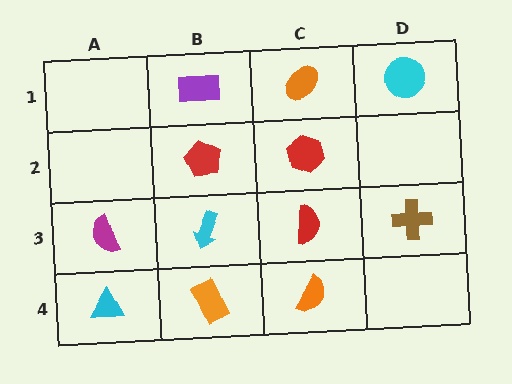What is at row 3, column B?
A cyan arrow.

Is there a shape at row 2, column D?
No, that cell is empty.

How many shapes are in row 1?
3 shapes.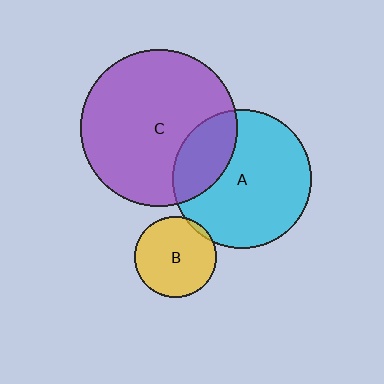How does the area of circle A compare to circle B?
Approximately 2.9 times.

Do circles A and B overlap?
Yes.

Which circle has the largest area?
Circle C (purple).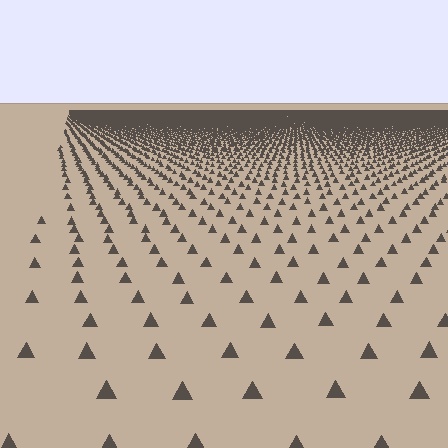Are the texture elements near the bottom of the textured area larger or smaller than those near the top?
Larger. Near the bottom, elements are closer to the viewer and appear at a bigger on-screen size.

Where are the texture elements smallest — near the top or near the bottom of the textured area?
Near the top.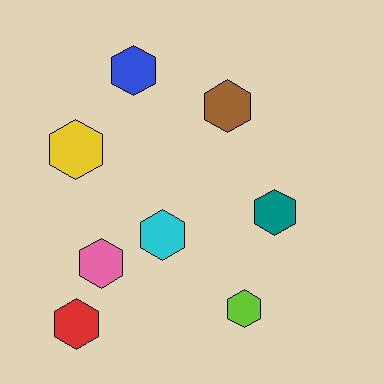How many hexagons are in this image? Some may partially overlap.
There are 8 hexagons.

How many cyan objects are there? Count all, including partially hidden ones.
There is 1 cyan object.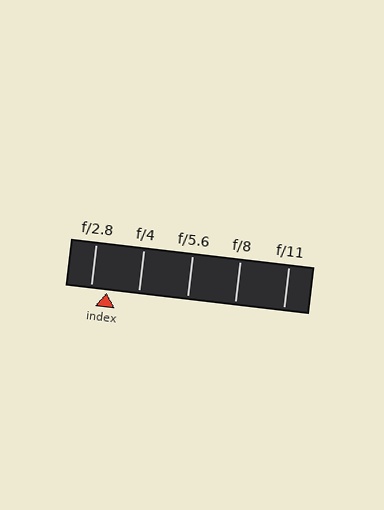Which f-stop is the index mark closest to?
The index mark is closest to f/2.8.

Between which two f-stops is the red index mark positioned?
The index mark is between f/2.8 and f/4.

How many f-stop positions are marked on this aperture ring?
There are 5 f-stop positions marked.